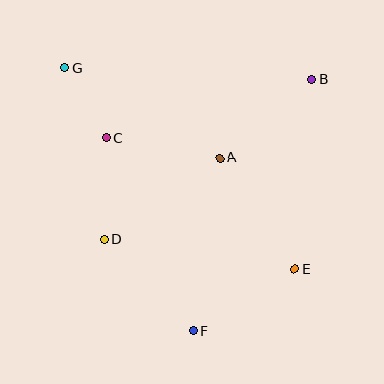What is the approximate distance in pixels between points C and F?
The distance between C and F is approximately 212 pixels.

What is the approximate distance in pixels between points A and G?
The distance between A and G is approximately 179 pixels.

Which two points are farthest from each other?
Points E and G are farthest from each other.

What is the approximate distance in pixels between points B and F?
The distance between B and F is approximately 278 pixels.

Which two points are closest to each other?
Points C and G are closest to each other.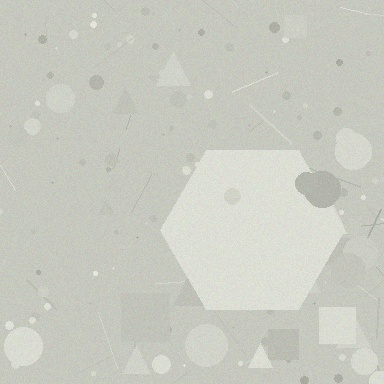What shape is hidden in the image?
A hexagon is hidden in the image.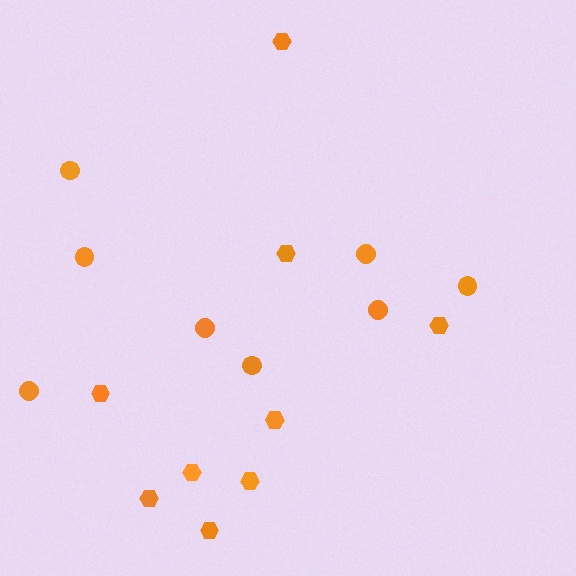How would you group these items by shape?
There are 2 groups: one group of circles (8) and one group of hexagons (9).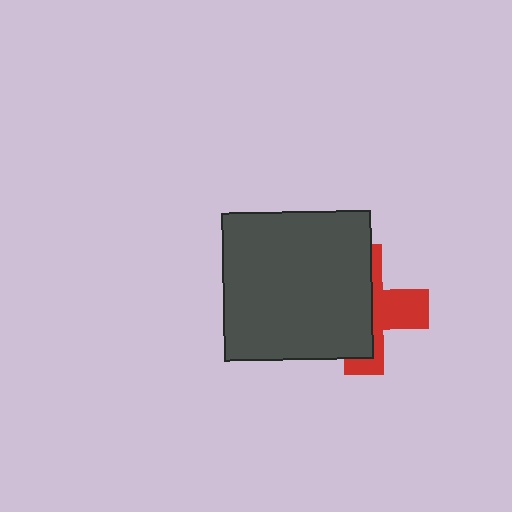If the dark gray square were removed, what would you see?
You would see the complete red cross.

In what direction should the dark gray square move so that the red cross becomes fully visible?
The dark gray square should move left. That is the shortest direction to clear the overlap and leave the red cross fully visible.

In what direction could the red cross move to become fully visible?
The red cross could move right. That would shift it out from behind the dark gray square entirely.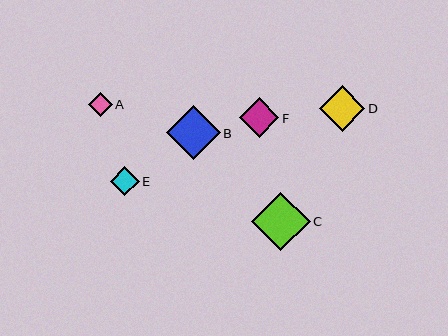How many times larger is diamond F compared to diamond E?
Diamond F is approximately 1.4 times the size of diamond E.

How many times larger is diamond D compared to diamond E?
Diamond D is approximately 1.6 times the size of diamond E.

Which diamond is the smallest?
Diamond A is the smallest with a size of approximately 24 pixels.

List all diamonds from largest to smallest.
From largest to smallest: C, B, D, F, E, A.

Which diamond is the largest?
Diamond C is the largest with a size of approximately 58 pixels.